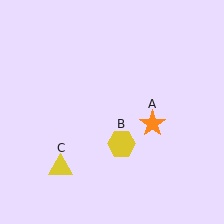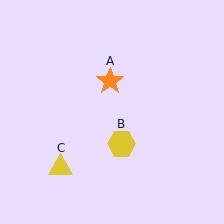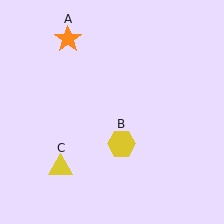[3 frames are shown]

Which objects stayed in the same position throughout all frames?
Yellow hexagon (object B) and yellow triangle (object C) remained stationary.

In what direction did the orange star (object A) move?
The orange star (object A) moved up and to the left.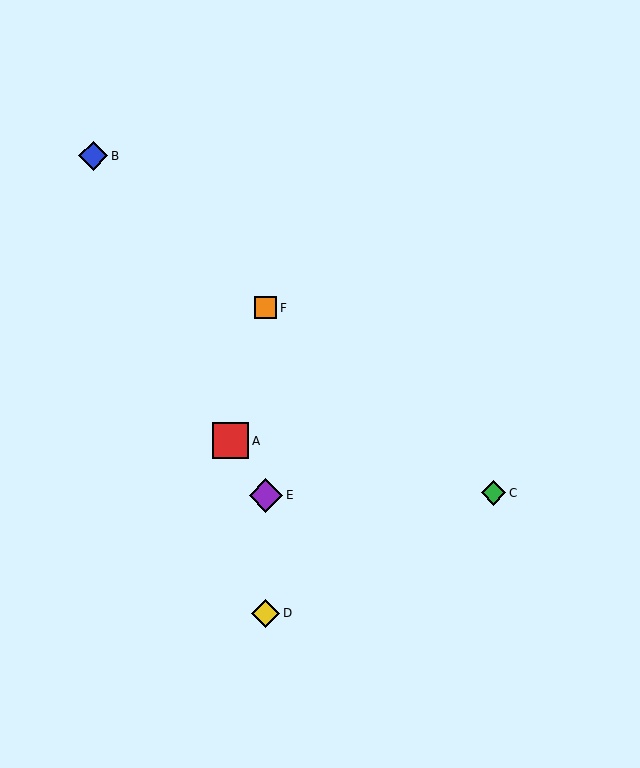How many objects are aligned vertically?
3 objects (D, E, F) are aligned vertically.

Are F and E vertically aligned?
Yes, both are at x≈266.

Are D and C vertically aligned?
No, D is at x≈266 and C is at x≈493.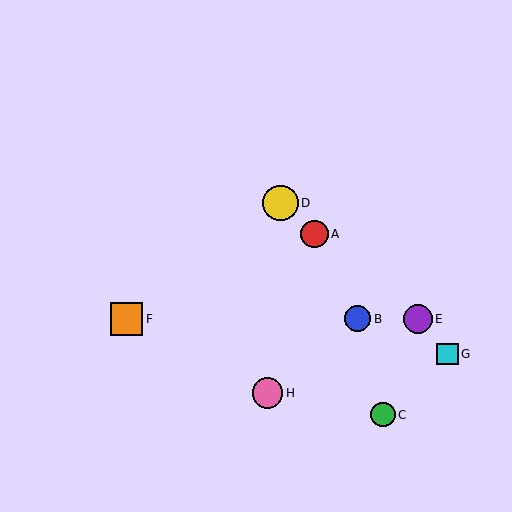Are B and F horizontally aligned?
Yes, both are at y≈319.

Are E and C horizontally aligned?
No, E is at y≈319 and C is at y≈415.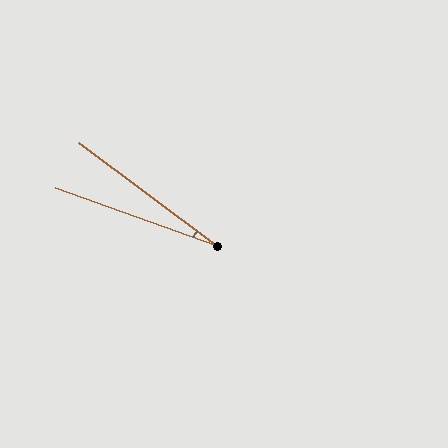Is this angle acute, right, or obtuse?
It is acute.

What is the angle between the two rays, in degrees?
Approximately 17 degrees.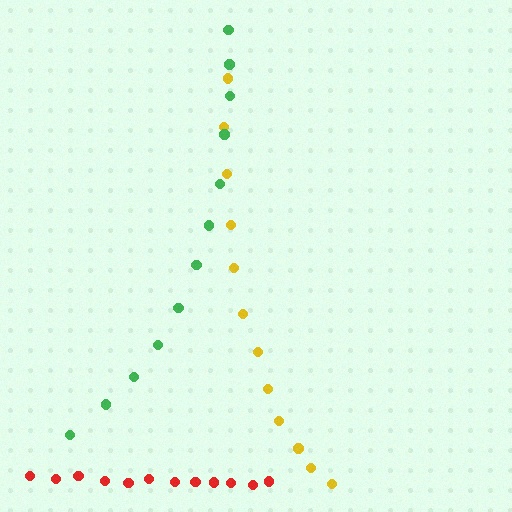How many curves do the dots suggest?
There are 3 distinct paths.